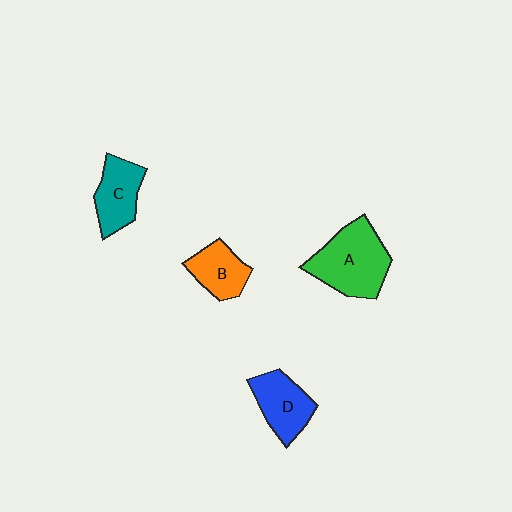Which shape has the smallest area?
Shape B (orange).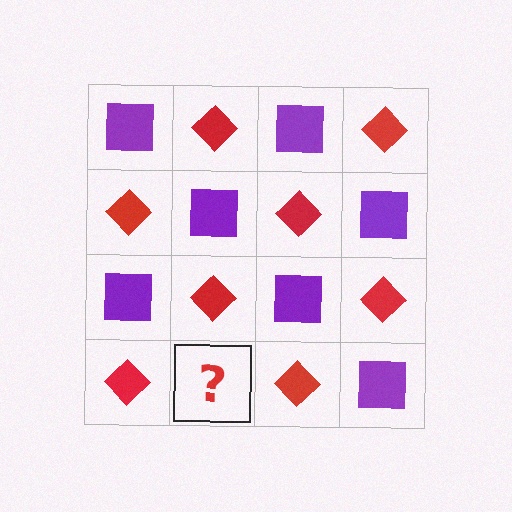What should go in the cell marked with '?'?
The missing cell should contain a purple square.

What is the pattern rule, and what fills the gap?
The rule is that it alternates purple square and red diamond in a checkerboard pattern. The gap should be filled with a purple square.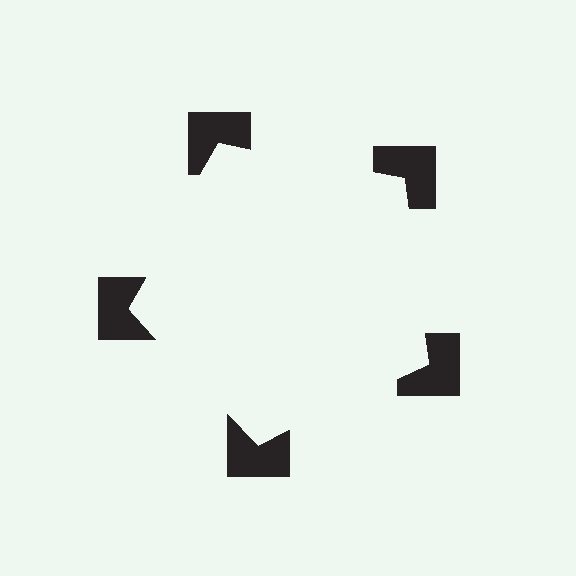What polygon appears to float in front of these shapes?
An illusory pentagon — its edges are inferred from the aligned wedge cuts in the notched squares, not physically drawn.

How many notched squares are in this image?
There are 5 — one at each vertex of the illusory pentagon.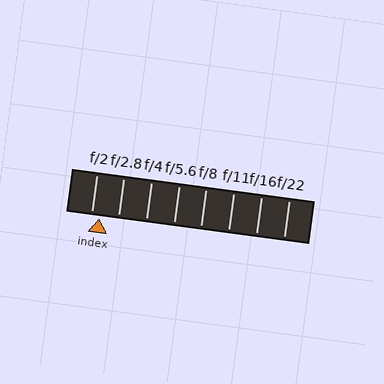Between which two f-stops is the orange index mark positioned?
The index mark is between f/2 and f/2.8.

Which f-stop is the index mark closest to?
The index mark is closest to f/2.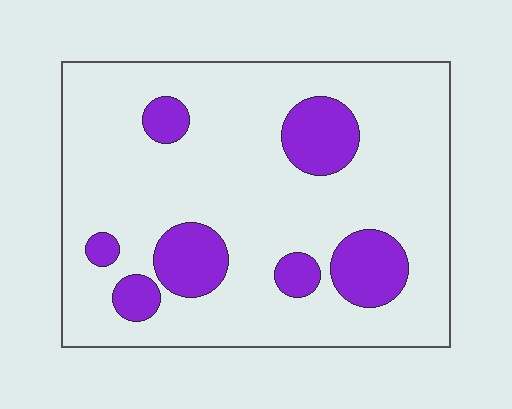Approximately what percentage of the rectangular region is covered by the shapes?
Approximately 20%.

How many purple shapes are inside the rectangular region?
7.